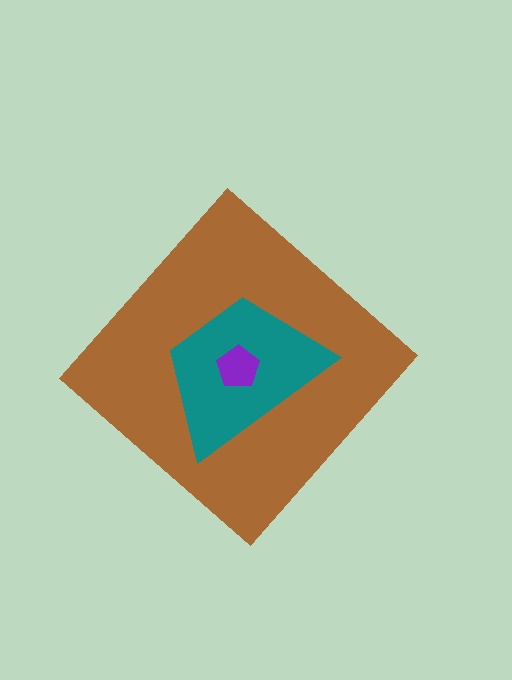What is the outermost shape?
The brown diamond.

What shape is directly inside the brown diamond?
The teal trapezoid.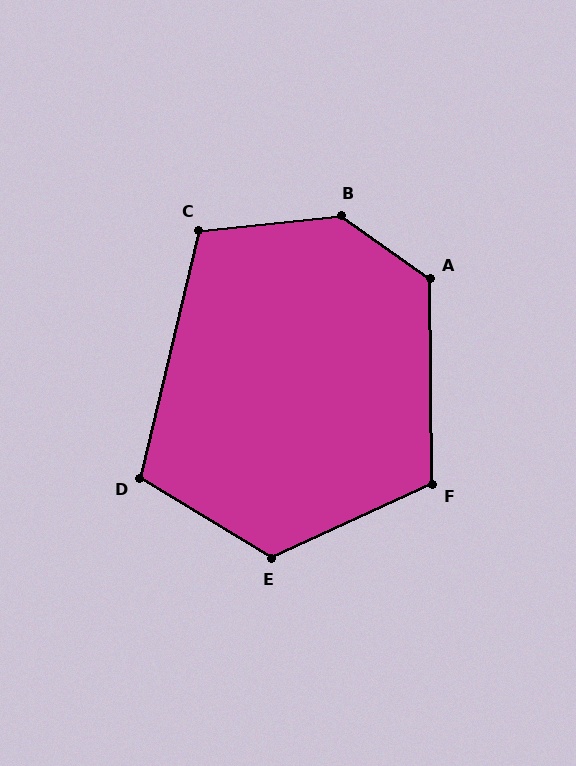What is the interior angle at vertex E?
Approximately 124 degrees (obtuse).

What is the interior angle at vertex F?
Approximately 114 degrees (obtuse).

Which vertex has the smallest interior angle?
D, at approximately 108 degrees.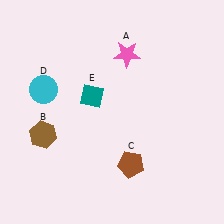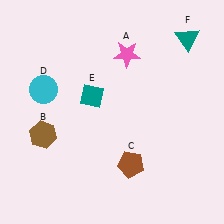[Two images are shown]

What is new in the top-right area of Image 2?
A teal triangle (F) was added in the top-right area of Image 2.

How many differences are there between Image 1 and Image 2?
There is 1 difference between the two images.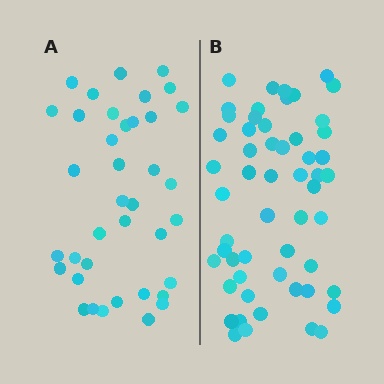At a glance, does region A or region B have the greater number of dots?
Region B (the right region) has more dots.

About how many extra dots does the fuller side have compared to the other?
Region B has approximately 15 more dots than region A.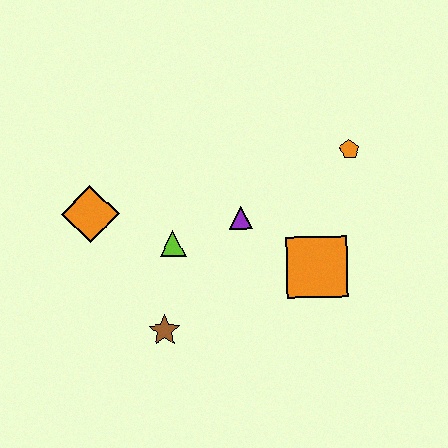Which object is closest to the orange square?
The purple triangle is closest to the orange square.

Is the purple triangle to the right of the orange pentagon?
No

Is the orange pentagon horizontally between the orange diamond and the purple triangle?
No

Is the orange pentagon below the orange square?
No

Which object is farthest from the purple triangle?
The orange diamond is farthest from the purple triangle.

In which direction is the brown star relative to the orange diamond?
The brown star is below the orange diamond.